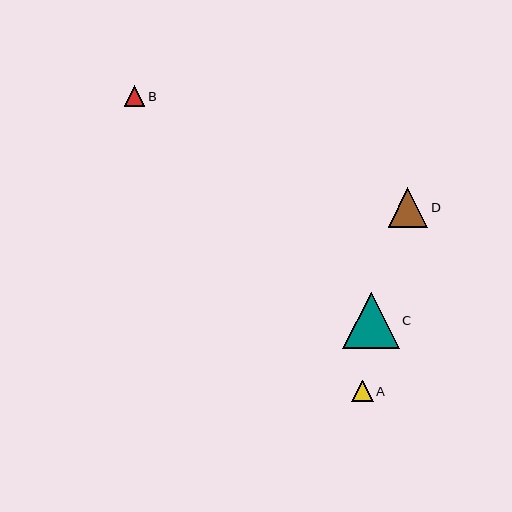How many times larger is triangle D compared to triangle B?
Triangle D is approximately 2.0 times the size of triangle B.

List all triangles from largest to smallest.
From largest to smallest: C, D, A, B.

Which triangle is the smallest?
Triangle B is the smallest with a size of approximately 20 pixels.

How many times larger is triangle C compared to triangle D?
Triangle C is approximately 1.4 times the size of triangle D.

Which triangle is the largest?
Triangle C is the largest with a size of approximately 56 pixels.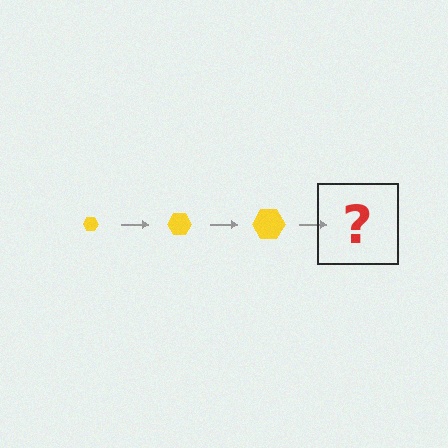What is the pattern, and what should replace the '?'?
The pattern is that the hexagon gets progressively larger each step. The '?' should be a yellow hexagon, larger than the previous one.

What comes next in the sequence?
The next element should be a yellow hexagon, larger than the previous one.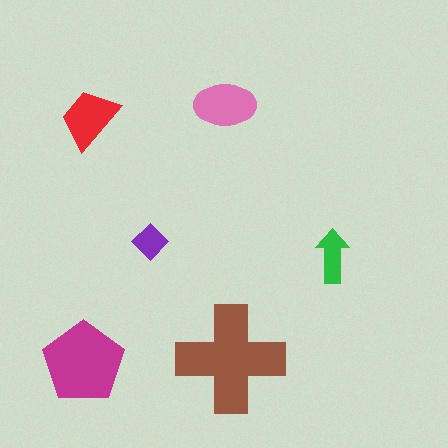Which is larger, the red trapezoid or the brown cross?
The brown cross.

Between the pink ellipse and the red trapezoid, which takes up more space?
The pink ellipse.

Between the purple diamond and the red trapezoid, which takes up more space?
The red trapezoid.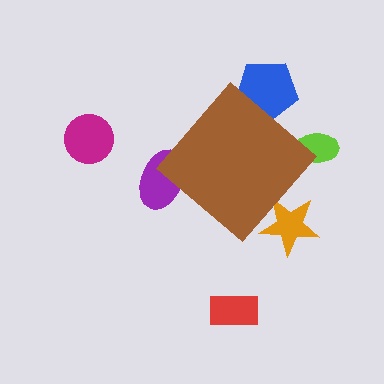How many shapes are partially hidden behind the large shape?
4 shapes are partially hidden.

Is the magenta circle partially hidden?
No, the magenta circle is fully visible.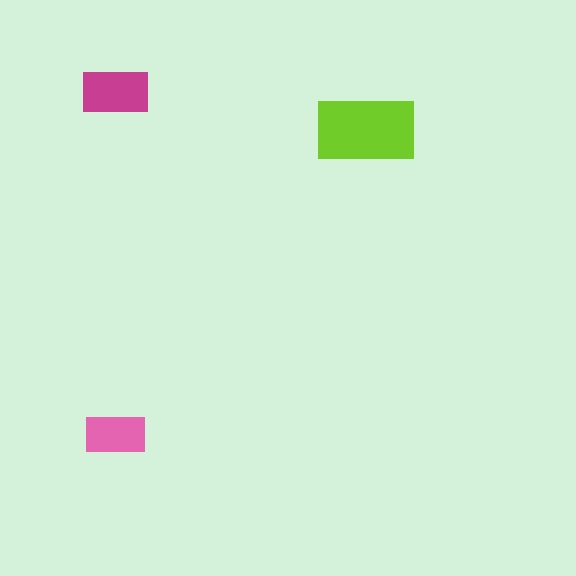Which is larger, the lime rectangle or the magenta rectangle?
The lime one.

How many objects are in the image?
There are 3 objects in the image.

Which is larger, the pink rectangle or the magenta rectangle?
The magenta one.